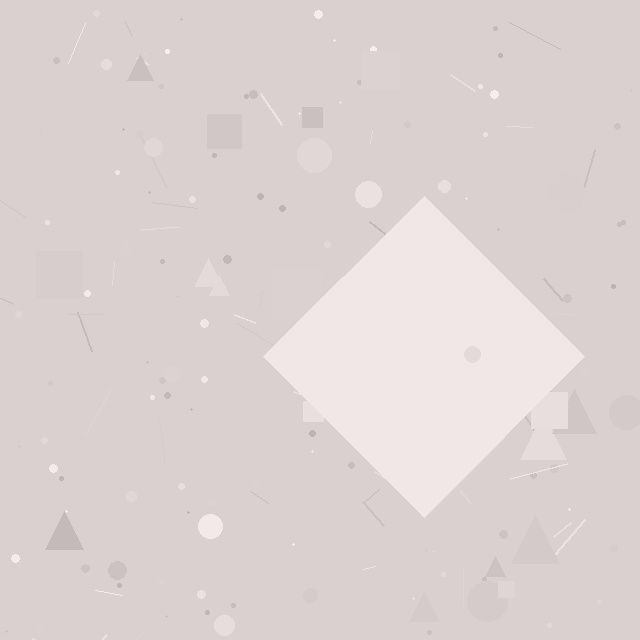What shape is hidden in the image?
A diamond is hidden in the image.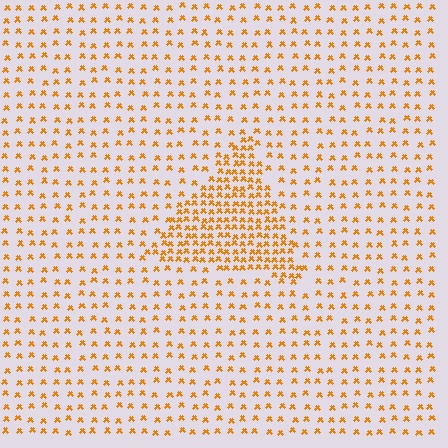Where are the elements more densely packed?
The elements are more densely packed inside the triangle boundary.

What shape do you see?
I see a triangle.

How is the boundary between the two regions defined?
The boundary is defined by a change in element density (approximately 2.5x ratio). All elements are the same color, size, and shape.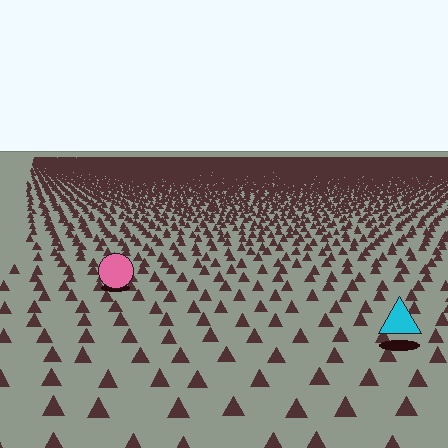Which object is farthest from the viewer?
The pink circle is farthest from the viewer. It appears smaller and the ground texture around it is denser.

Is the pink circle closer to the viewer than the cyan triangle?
No. The cyan triangle is closer — you can tell from the texture gradient: the ground texture is coarser near it.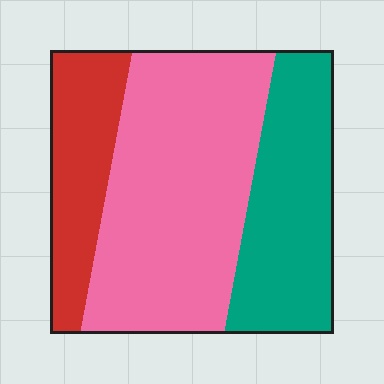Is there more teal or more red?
Teal.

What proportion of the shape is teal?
Teal takes up about one third (1/3) of the shape.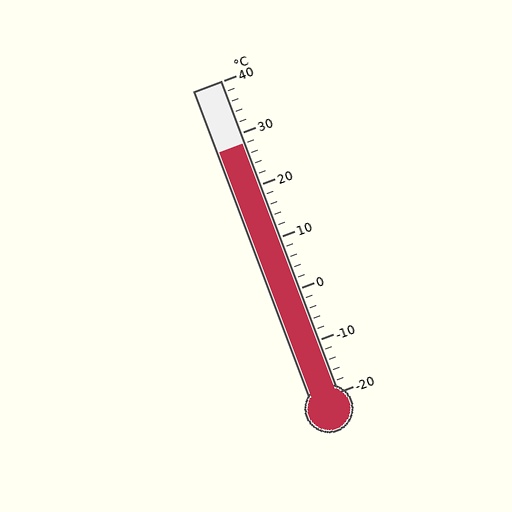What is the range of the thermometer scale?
The thermometer scale ranges from -20°C to 40°C.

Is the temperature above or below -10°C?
The temperature is above -10°C.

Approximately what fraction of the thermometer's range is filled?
The thermometer is filled to approximately 80% of its range.